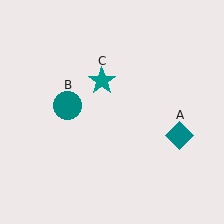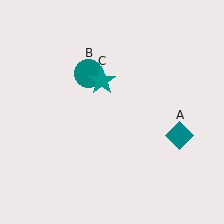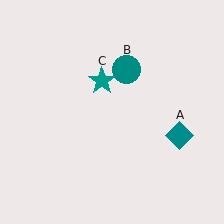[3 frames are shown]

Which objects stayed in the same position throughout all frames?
Teal diamond (object A) and teal star (object C) remained stationary.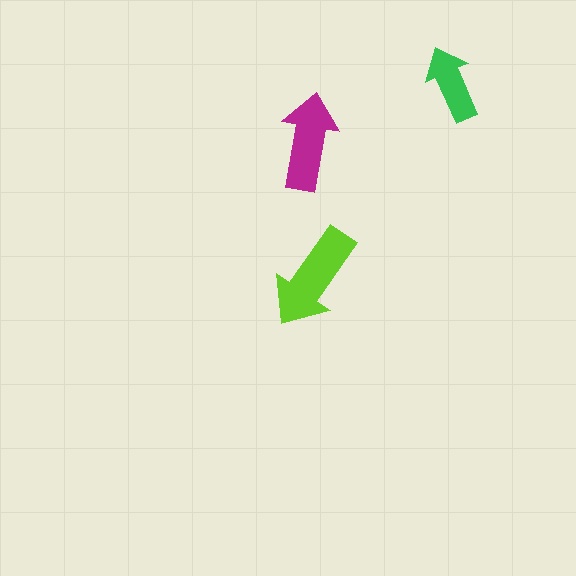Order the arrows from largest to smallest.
the lime one, the magenta one, the green one.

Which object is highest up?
The green arrow is topmost.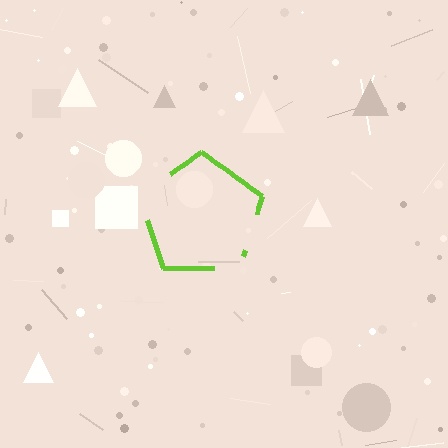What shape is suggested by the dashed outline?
The dashed outline suggests a pentagon.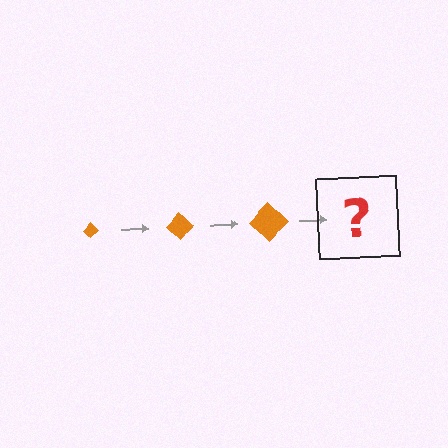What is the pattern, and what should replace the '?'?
The pattern is that the diamond gets progressively larger each step. The '?' should be an orange diamond, larger than the previous one.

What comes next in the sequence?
The next element should be an orange diamond, larger than the previous one.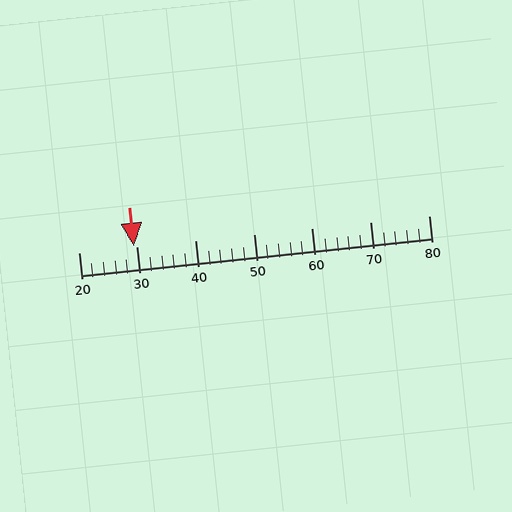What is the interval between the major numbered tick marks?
The major tick marks are spaced 10 units apart.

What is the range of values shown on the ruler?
The ruler shows values from 20 to 80.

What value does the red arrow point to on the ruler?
The red arrow points to approximately 29.